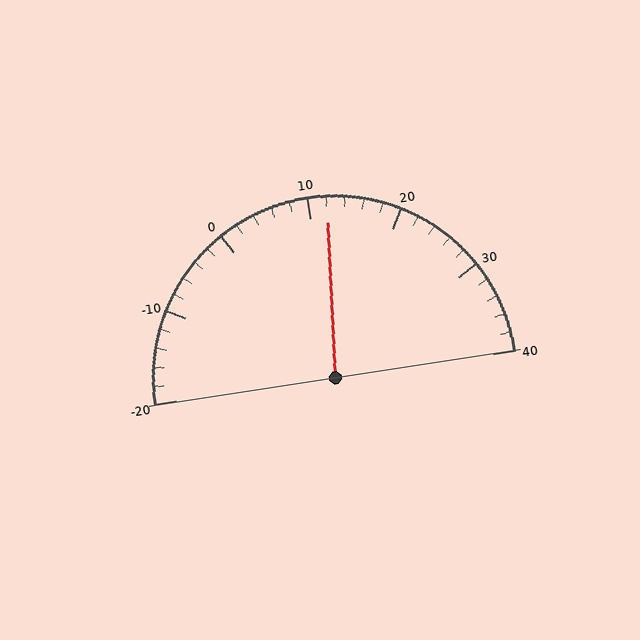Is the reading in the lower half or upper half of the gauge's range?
The reading is in the upper half of the range (-20 to 40).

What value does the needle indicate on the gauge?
The needle indicates approximately 12.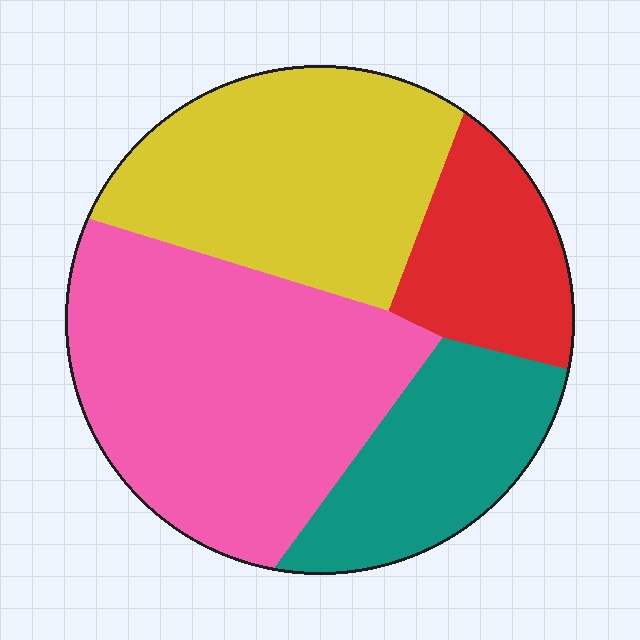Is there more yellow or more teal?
Yellow.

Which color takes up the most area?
Pink, at roughly 40%.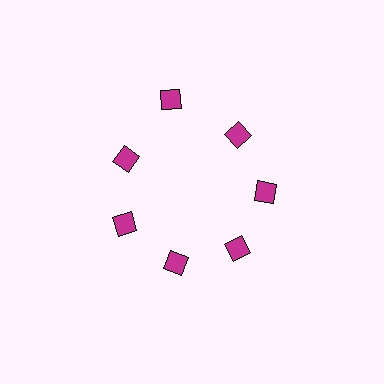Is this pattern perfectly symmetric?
No. The 7 magenta diamonds are arranged in a ring, but one element near the 12 o'clock position is pushed outward from the center, breaking the 7-fold rotational symmetry.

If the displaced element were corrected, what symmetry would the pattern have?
It would have 7-fold rotational symmetry — the pattern would map onto itself every 51 degrees.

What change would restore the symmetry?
The symmetry would be restored by moving it inward, back onto the ring so that all 7 diamonds sit at equal angles and equal distance from the center.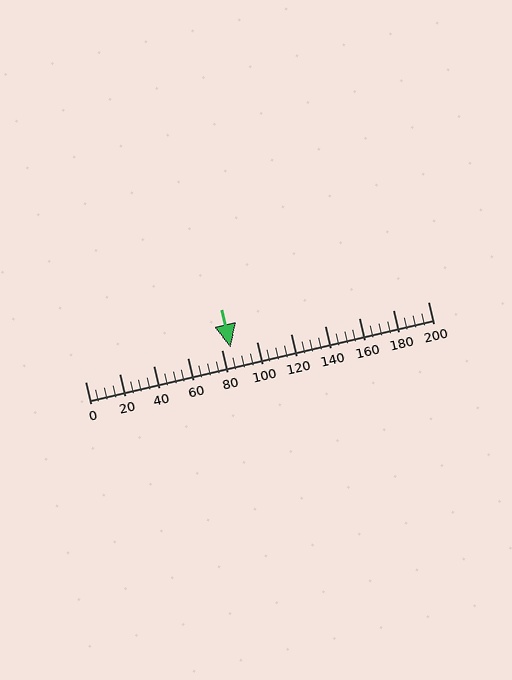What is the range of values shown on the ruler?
The ruler shows values from 0 to 200.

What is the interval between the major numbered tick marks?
The major tick marks are spaced 20 units apart.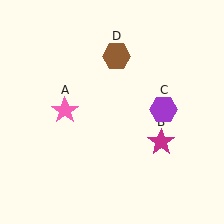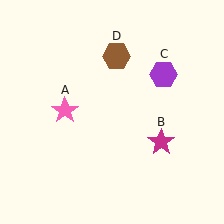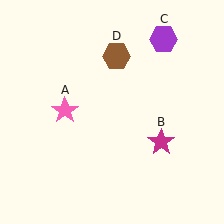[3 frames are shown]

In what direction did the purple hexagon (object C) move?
The purple hexagon (object C) moved up.